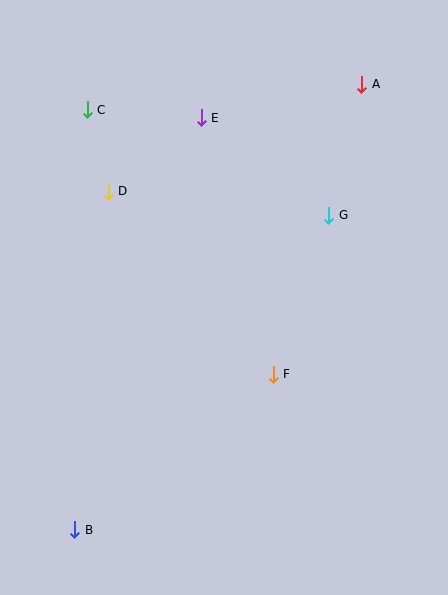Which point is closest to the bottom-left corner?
Point B is closest to the bottom-left corner.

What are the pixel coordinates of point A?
Point A is at (362, 84).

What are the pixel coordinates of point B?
Point B is at (75, 530).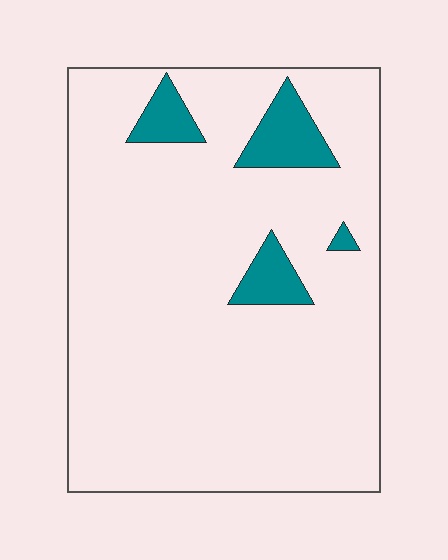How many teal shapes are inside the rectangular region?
4.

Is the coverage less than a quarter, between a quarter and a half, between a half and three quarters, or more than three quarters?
Less than a quarter.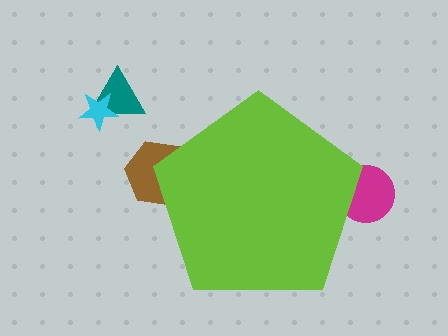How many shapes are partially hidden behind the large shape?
2 shapes are partially hidden.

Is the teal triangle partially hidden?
No, the teal triangle is fully visible.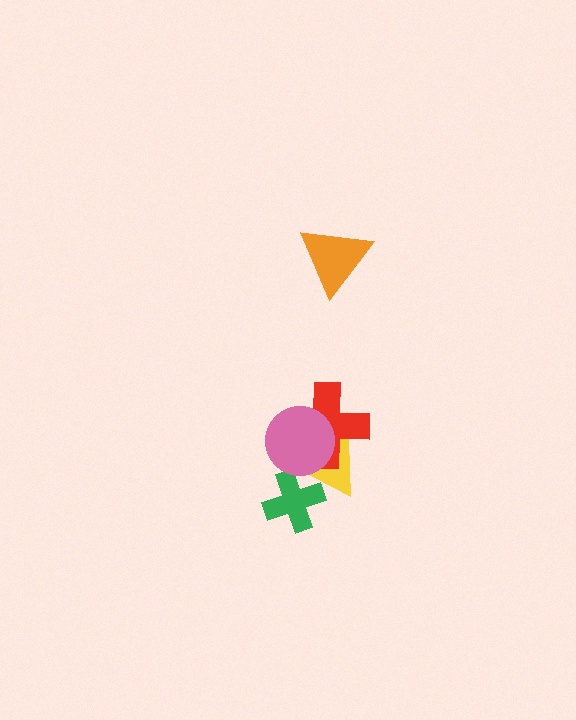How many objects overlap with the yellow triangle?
3 objects overlap with the yellow triangle.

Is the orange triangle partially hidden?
No, no other shape covers it.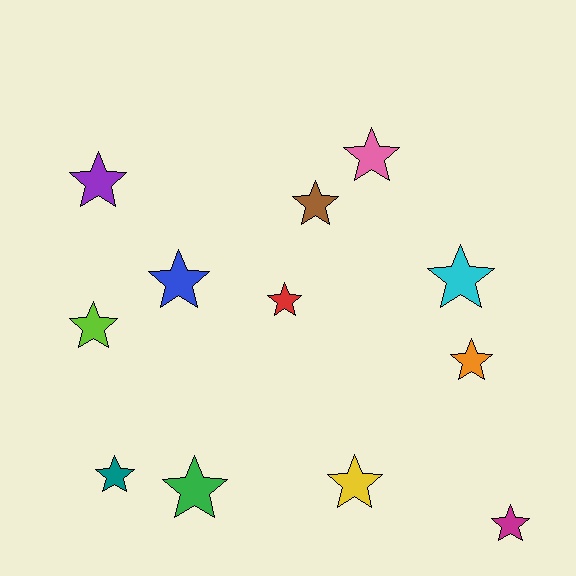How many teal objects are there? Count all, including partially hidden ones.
There is 1 teal object.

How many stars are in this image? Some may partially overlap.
There are 12 stars.